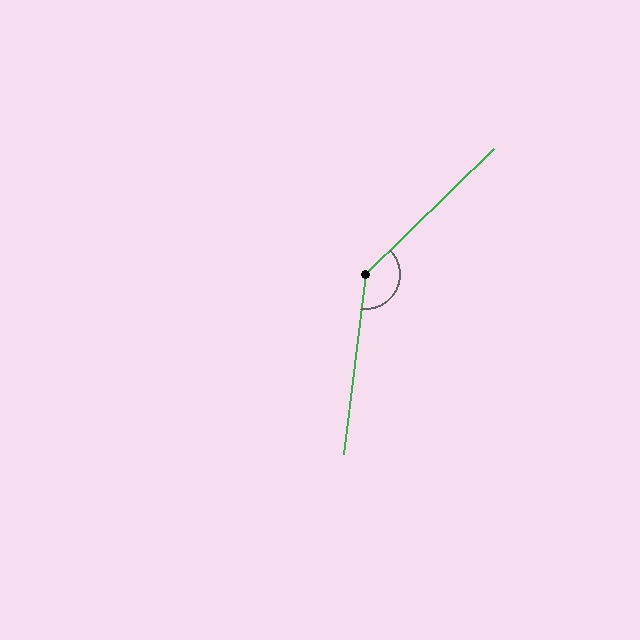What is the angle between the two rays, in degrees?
Approximately 141 degrees.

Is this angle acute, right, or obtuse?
It is obtuse.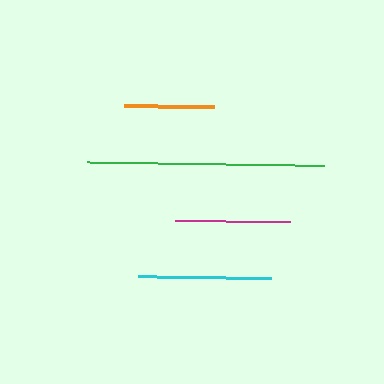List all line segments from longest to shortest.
From longest to shortest: green, cyan, magenta, orange.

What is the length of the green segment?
The green segment is approximately 237 pixels long.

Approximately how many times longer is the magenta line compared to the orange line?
The magenta line is approximately 1.3 times the length of the orange line.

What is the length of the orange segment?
The orange segment is approximately 90 pixels long.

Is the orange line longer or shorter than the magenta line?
The magenta line is longer than the orange line.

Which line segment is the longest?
The green line is the longest at approximately 237 pixels.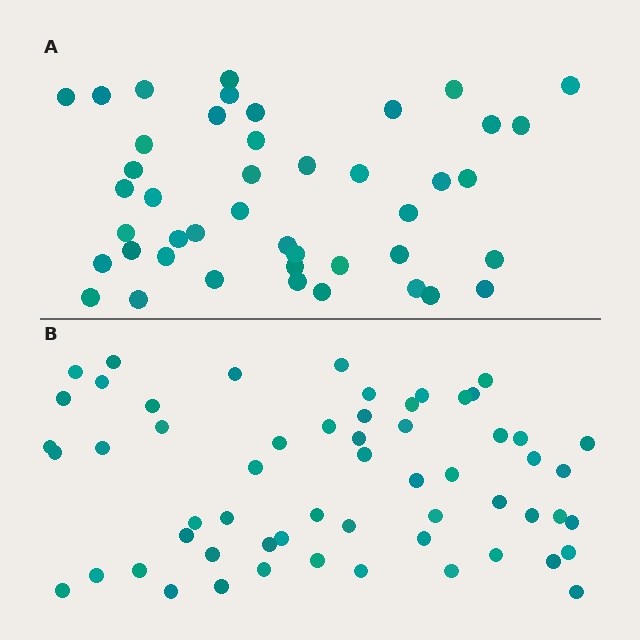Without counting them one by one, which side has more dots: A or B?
Region B (the bottom region) has more dots.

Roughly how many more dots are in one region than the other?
Region B has approximately 15 more dots than region A.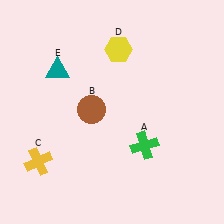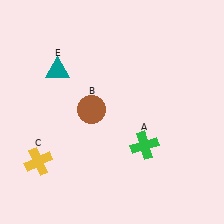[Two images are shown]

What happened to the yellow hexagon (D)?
The yellow hexagon (D) was removed in Image 2. It was in the top-right area of Image 1.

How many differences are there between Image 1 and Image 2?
There is 1 difference between the two images.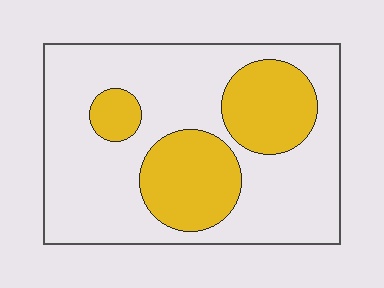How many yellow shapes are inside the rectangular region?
3.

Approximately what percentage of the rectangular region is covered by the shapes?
Approximately 30%.